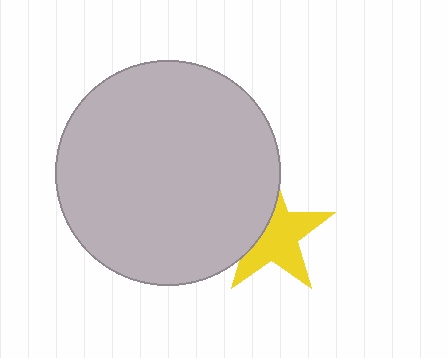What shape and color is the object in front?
The object in front is a light gray circle.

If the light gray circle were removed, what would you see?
You would see the complete yellow star.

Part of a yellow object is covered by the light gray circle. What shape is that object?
It is a star.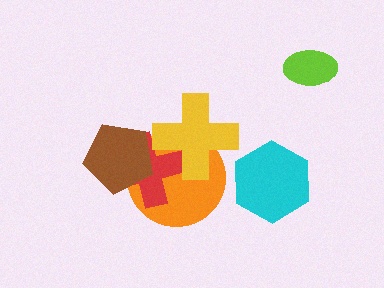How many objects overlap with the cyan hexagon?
0 objects overlap with the cyan hexagon.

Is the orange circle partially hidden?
Yes, it is partially covered by another shape.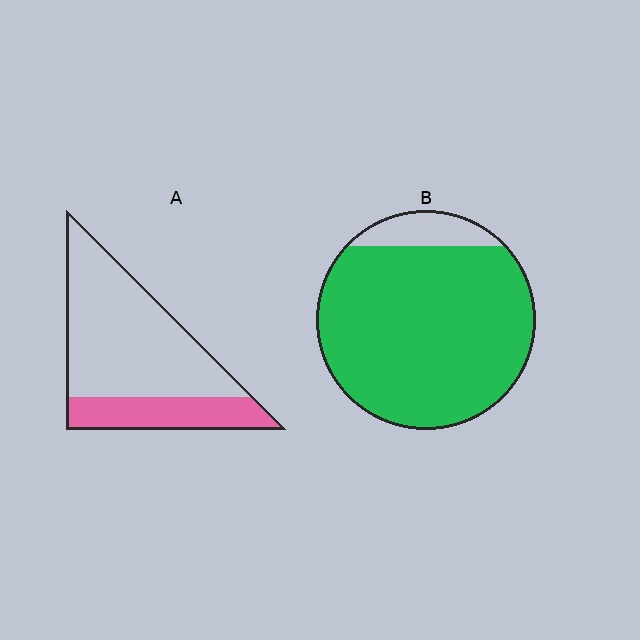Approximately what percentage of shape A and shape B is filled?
A is approximately 30% and B is approximately 90%.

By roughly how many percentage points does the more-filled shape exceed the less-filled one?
By roughly 60 percentage points (B over A).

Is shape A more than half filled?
No.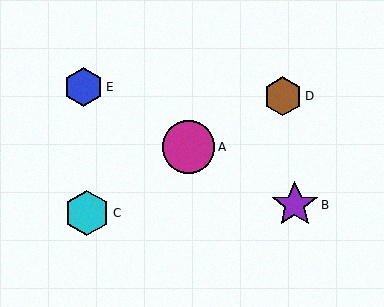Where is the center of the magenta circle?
The center of the magenta circle is at (189, 147).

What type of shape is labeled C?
Shape C is a cyan hexagon.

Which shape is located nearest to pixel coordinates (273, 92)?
The brown hexagon (labeled D) at (283, 96) is nearest to that location.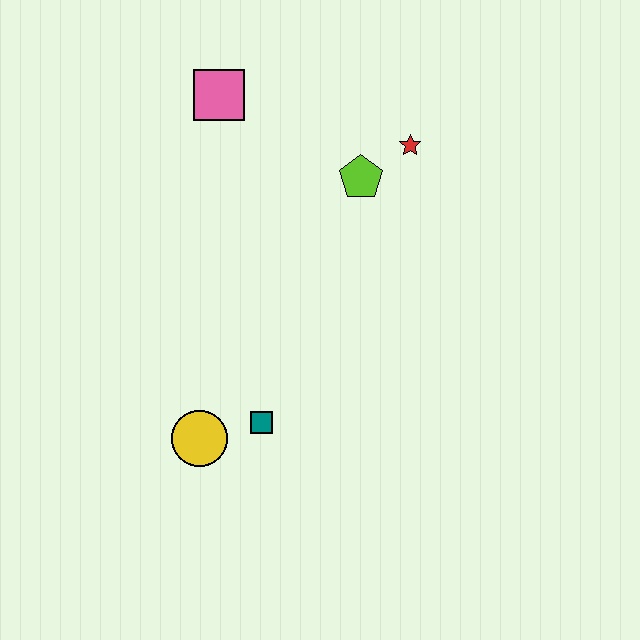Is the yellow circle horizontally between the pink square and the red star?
No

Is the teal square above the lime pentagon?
No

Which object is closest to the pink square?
The lime pentagon is closest to the pink square.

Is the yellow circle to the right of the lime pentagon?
No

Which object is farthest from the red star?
The yellow circle is farthest from the red star.